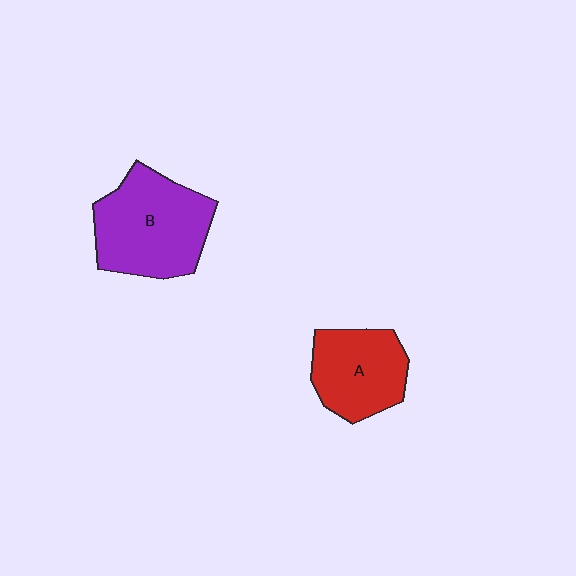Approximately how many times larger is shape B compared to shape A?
Approximately 1.4 times.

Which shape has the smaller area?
Shape A (red).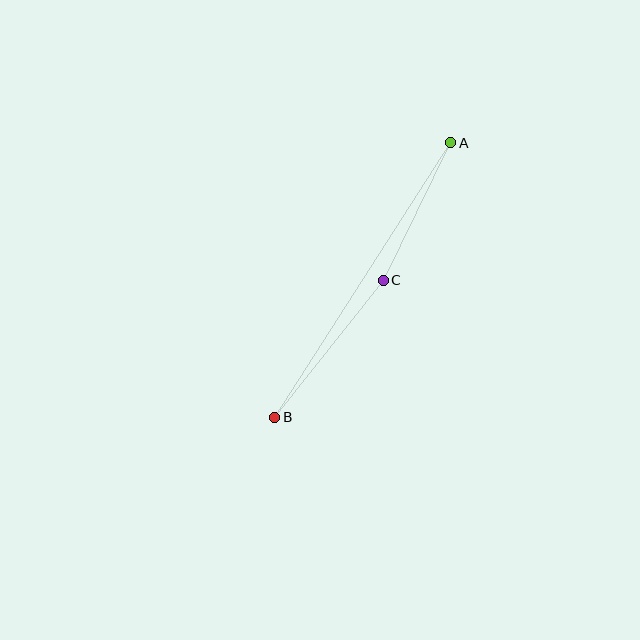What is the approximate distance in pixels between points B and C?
The distance between B and C is approximately 175 pixels.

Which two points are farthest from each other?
Points A and B are farthest from each other.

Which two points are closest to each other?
Points A and C are closest to each other.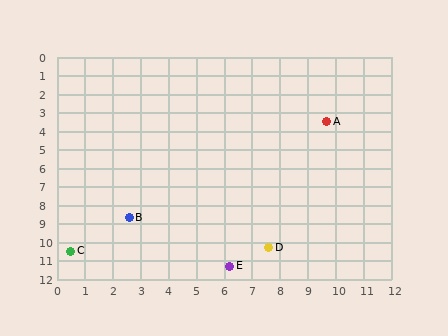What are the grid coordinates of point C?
Point C is at approximately (0.5, 10.5).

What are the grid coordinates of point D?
Point D is at approximately (7.6, 10.3).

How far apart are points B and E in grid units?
Points B and E are about 4.4 grid units apart.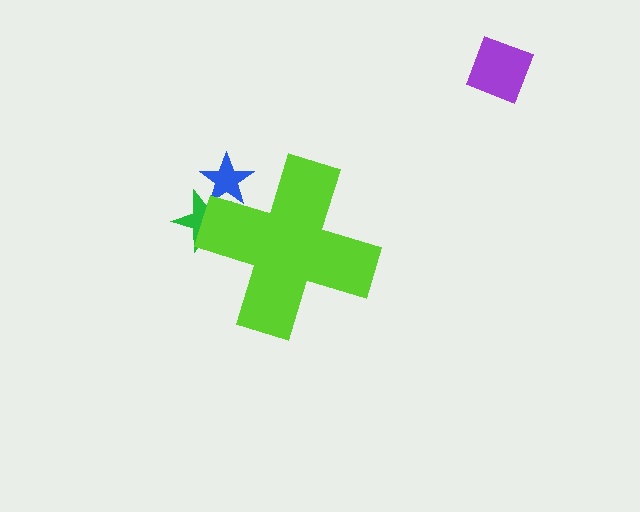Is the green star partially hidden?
Yes, the green star is partially hidden behind the lime cross.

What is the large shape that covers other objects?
A lime cross.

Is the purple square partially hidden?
No, the purple square is fully visible.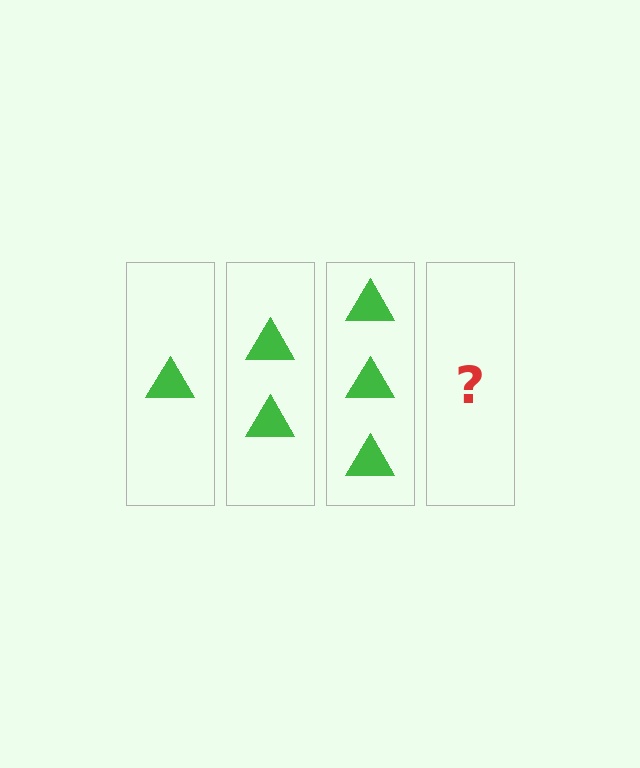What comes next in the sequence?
The next element should be 4 triangles.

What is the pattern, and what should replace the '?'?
The pattern is that each step adds one more triangle. The '?' should be 4 triangles.